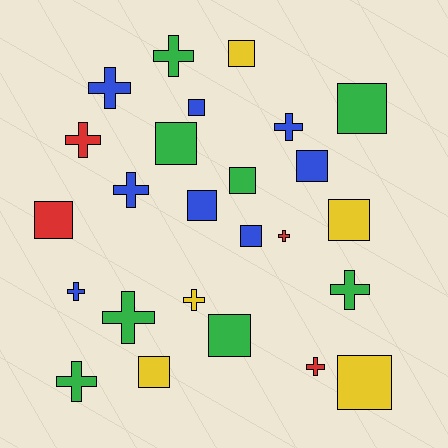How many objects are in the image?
There are 25 objects.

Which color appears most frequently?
Green, with 8 objects.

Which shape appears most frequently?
Square, with 13 objects.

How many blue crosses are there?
There are 4 blue crosses.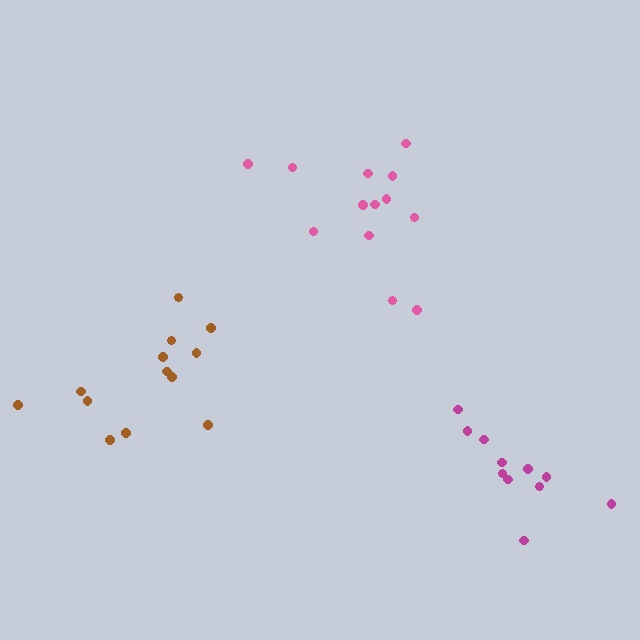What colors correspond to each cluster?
The clusters are colored: magenta, pink, brown.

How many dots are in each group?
Group 1: 11 dots, Group 2: 13 dots, Group 3: 13 dots (37 total).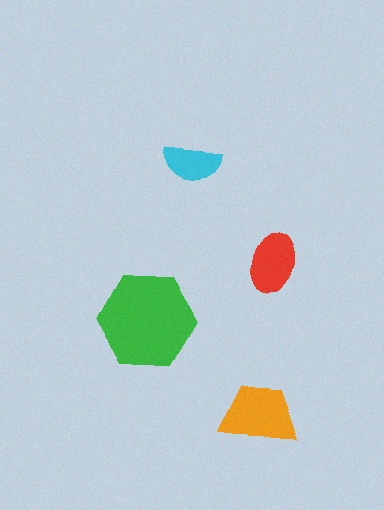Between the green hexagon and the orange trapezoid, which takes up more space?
The green hexagon.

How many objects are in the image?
There are 4 objects in the image.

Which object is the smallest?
The cyan semicircle.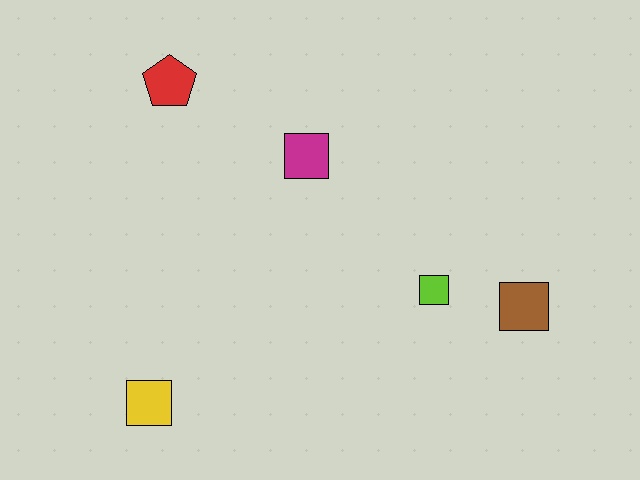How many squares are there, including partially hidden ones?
There are 4 squares.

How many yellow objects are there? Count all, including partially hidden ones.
There is 1 yellow object.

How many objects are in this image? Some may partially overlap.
There are 5 objects.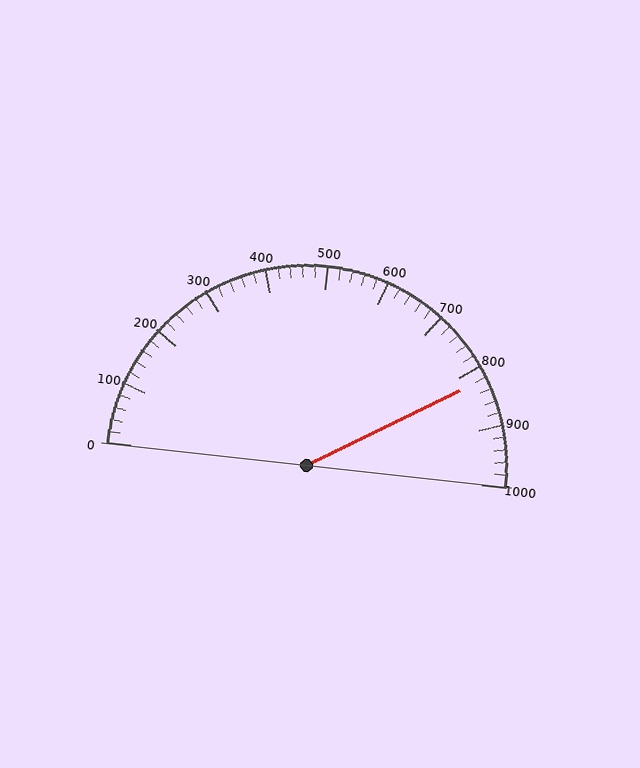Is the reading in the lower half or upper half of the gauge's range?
The reading is in the upper half of the range (0 to 1000).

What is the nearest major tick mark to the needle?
The nearest major tick mark is 800.